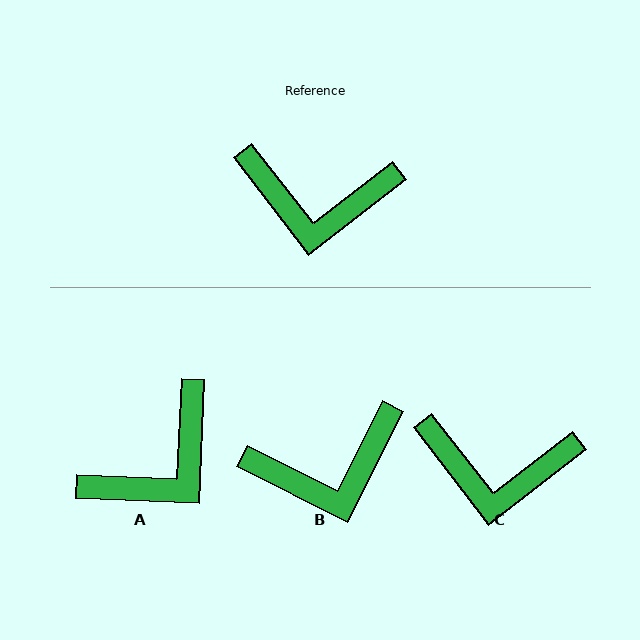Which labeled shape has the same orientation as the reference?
C.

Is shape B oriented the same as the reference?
No, it is off by about 26 degrees.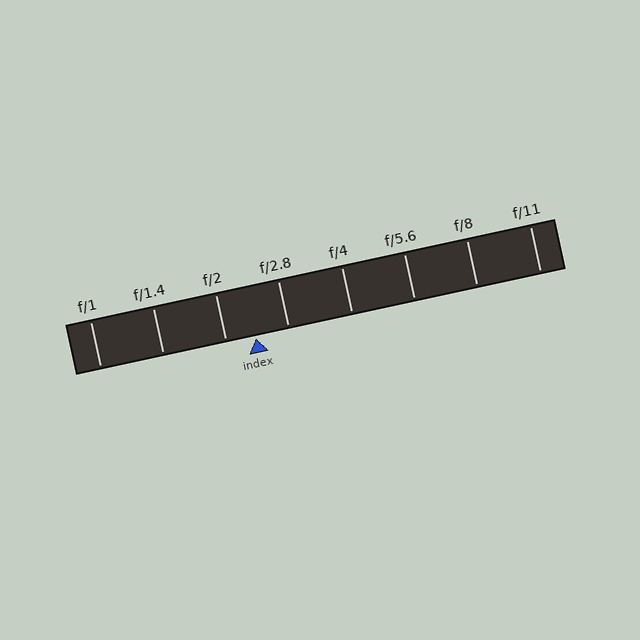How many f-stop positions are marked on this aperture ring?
There are 8 f-stop positions marked.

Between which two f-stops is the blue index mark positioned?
The index mark is between f/2 and f/2.8.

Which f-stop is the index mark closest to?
The index mark is closest to f/2.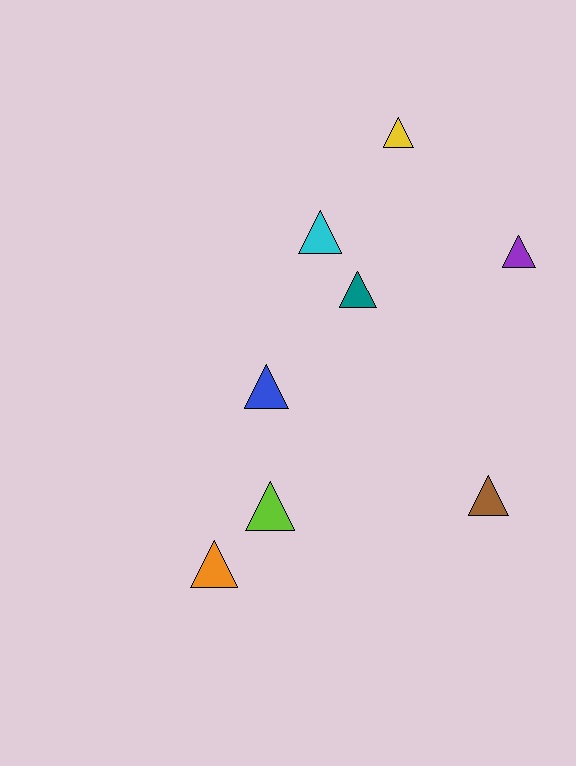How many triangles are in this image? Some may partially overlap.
There are 8 triangles.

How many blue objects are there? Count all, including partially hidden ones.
There is 1 blue object.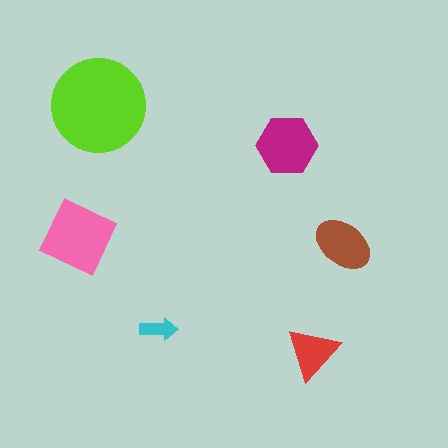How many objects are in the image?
There are 6 objects in the image.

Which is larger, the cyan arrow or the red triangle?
The red triangle.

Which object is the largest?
The lime circle.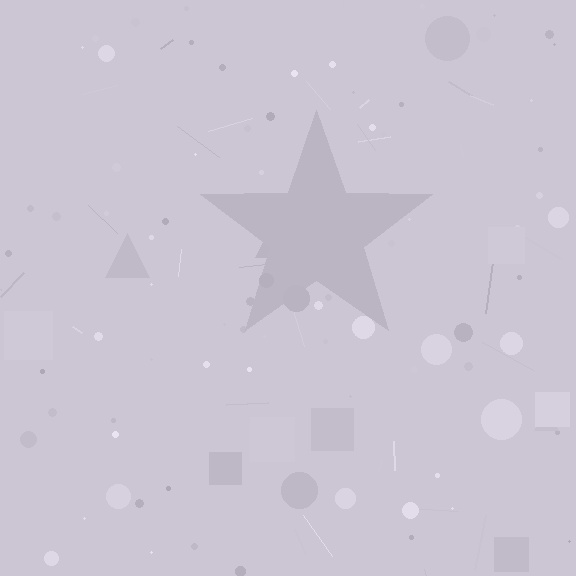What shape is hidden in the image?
A star is hidden in the image.